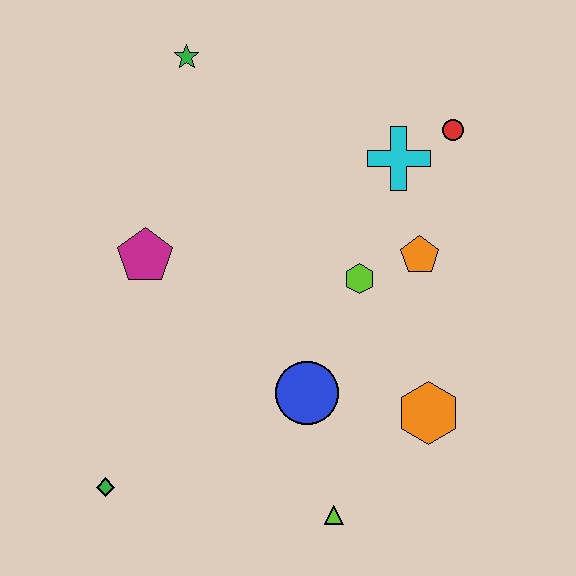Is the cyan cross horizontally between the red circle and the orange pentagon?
No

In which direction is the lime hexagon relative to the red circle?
The lime hexagon is below the red circle.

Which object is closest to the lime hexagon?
The orange pentagon is closest to the lime hexagon.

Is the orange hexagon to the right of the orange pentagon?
Yes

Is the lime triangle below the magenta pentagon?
Yes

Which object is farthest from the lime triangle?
The green star is farthest from the lime triangle.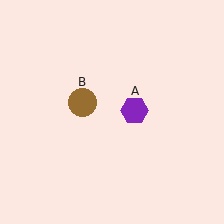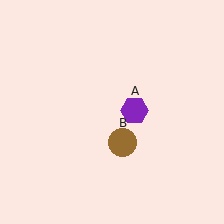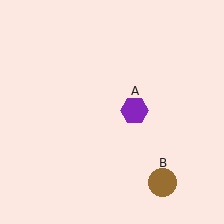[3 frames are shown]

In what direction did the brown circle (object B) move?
The brown circle (object B) moved down and to the right.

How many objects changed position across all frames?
1 object changed position: brown circle (object B).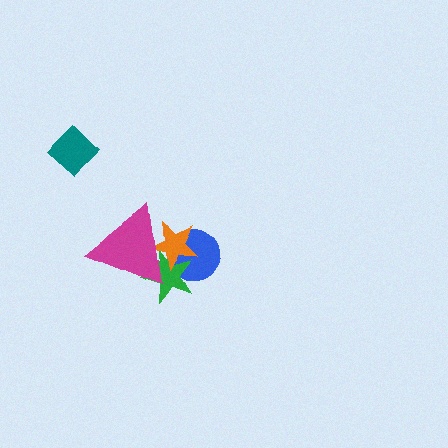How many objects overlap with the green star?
3 objects overlap with the green star.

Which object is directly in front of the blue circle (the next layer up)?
The green star is directly in front of the blue circle.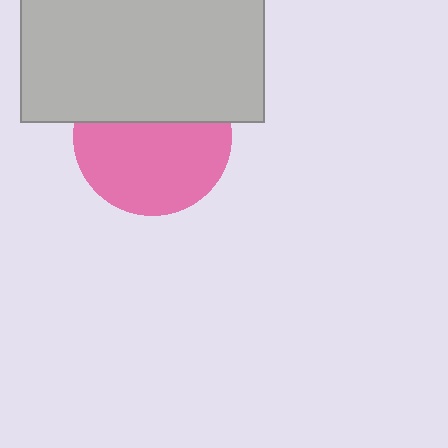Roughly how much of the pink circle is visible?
About half of it is visible (roughly 60%).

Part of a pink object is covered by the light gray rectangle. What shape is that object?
It is a circle.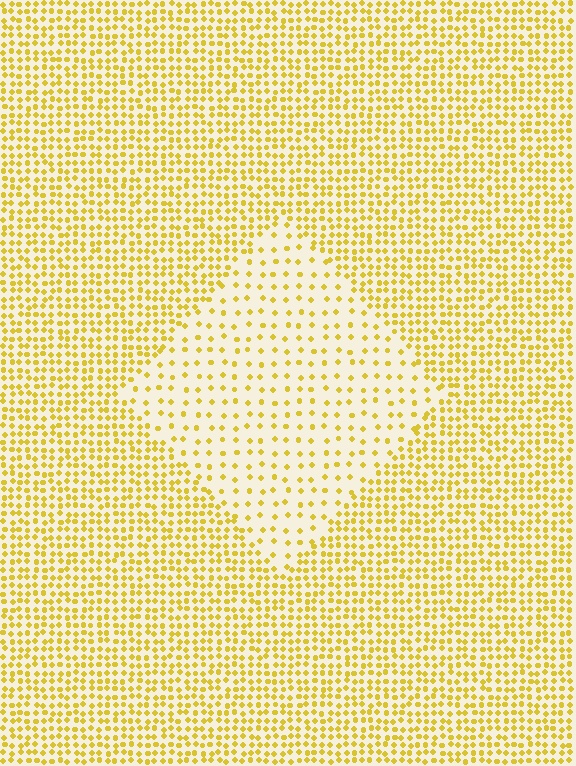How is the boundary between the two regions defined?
The boundary is defined by a change in element density (approximately 2.6x ratio). All elements are the same color, size, and shape.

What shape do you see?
I see a diamond.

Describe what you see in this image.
The image contains small yellow elements arranged at two different densities. A diamond-shaped region is visible where the elements are less densely packed than the surrounding area.